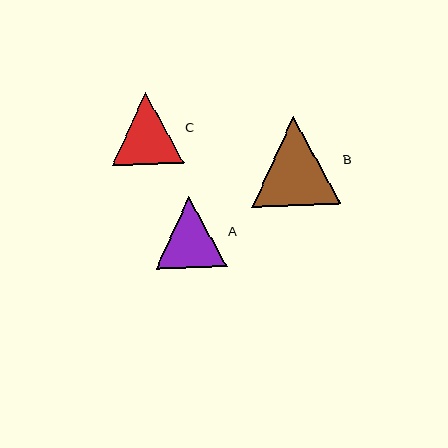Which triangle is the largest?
Triangle B is the largest with a size of approximately 89 pixels.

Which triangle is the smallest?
Triangle A is the smallest with a size of approximately 71 pixels.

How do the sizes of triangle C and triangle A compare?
Triangle C and triangle A are approximately the same size.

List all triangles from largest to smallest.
From largest to smallest: B, C, A.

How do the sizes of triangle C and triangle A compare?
Triangle C and triangle A are approximately the same size.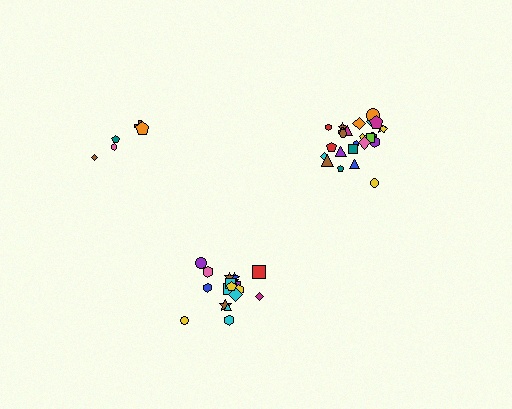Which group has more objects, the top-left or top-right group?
The top-right group.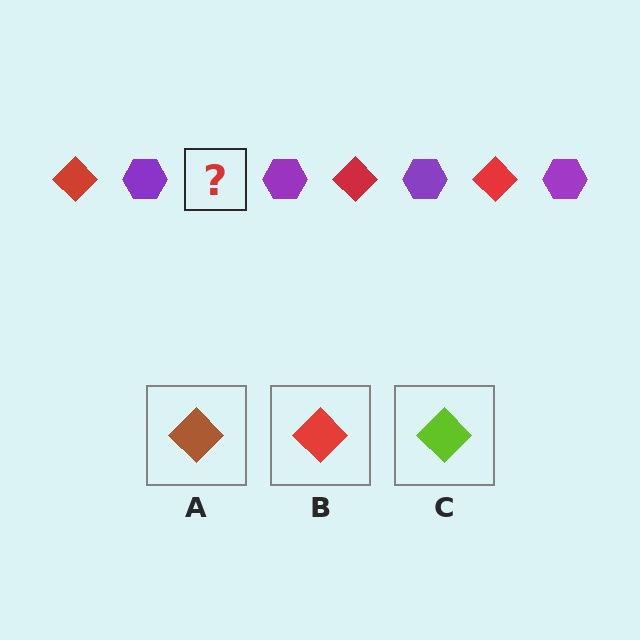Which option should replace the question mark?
Option B.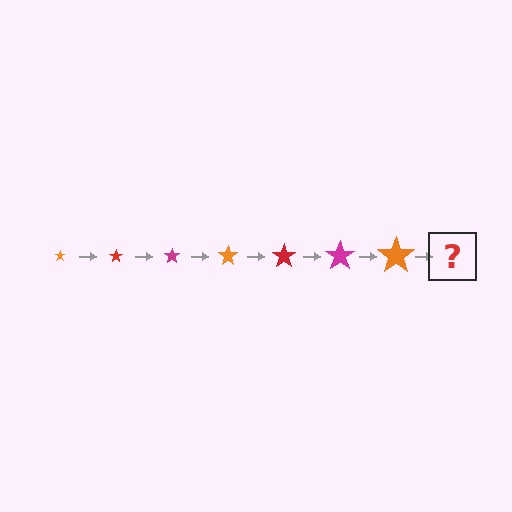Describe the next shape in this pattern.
It should be a red star, larger than the previous one.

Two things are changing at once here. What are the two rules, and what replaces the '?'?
The two rules are that the star grows larger each step and the color cycles through orange, red, and magenta. The '?' should be a red star, larger than the previous one.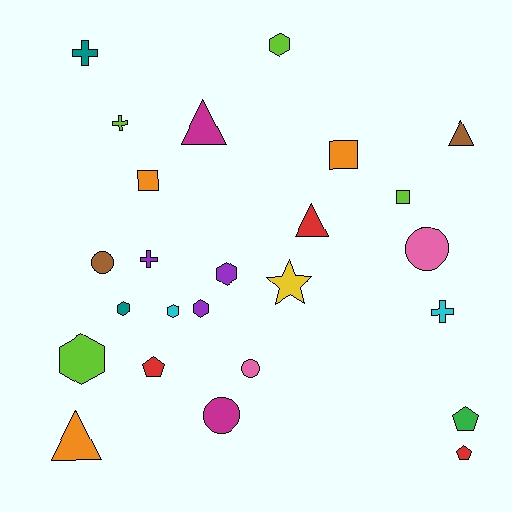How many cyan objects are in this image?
There are 2 cyan objects.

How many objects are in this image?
There are 25 objects.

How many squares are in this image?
There are 3 squares.